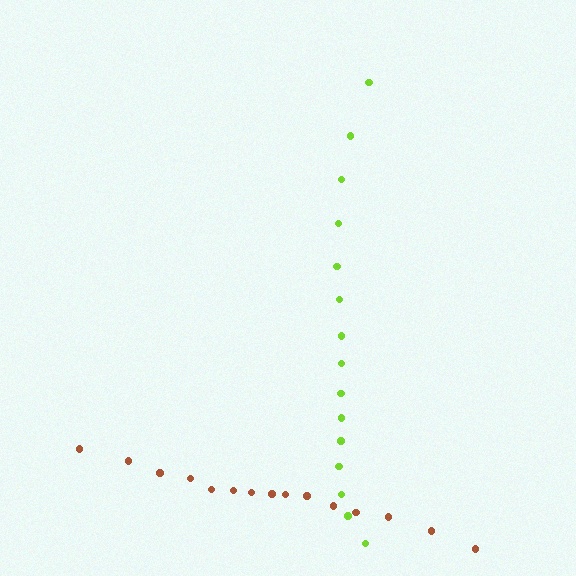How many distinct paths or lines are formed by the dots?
There are 2 distinct paths.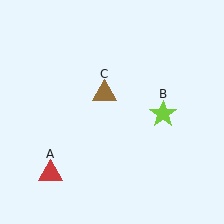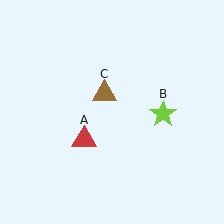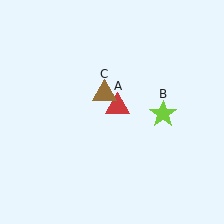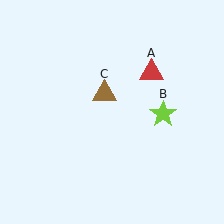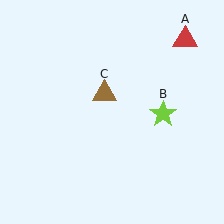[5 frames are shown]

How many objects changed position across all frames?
1 object changed position: red triangle (object A).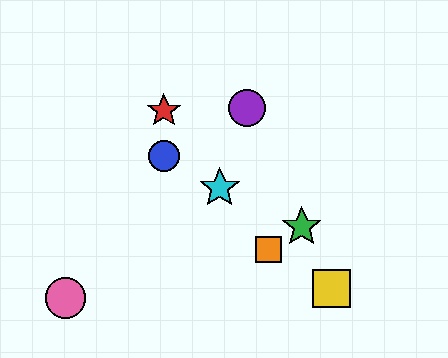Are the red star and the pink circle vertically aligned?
No, the red star is at x≈164 and the pink circle is at x≈66.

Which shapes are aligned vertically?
The red star, the blue circle are aligned vertically.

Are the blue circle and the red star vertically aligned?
Yes, both are at x≈164.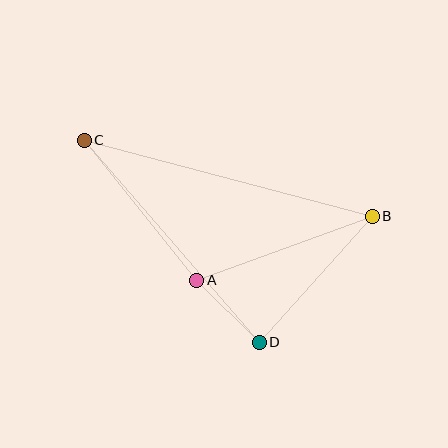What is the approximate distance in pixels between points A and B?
The distance between A and B is approximately 187 pixels.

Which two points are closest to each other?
Points A and D are closest to each other.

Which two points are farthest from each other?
Points B and C are farthest from each other.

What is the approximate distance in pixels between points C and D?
The distance between C and D is approximately 267 pixels.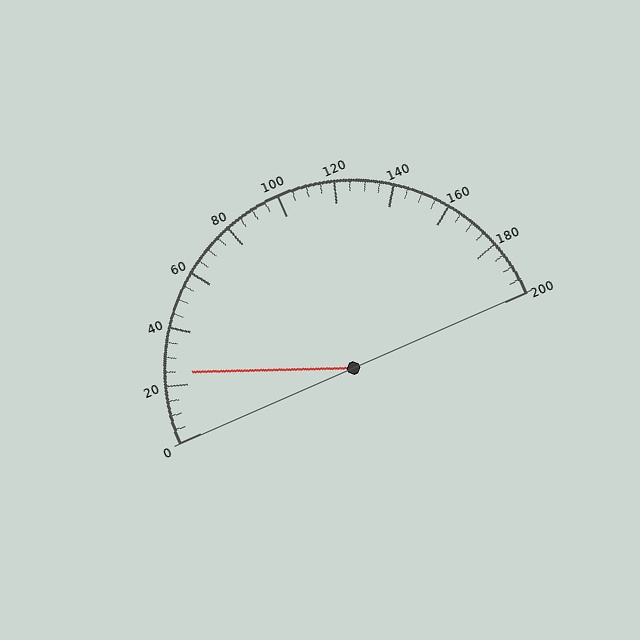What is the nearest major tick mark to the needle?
The nearest major tick mark is 20.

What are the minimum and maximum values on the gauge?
The gauge ranges from 0 to 200.